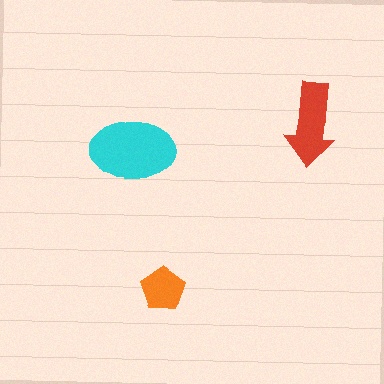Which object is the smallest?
The orange pentagon.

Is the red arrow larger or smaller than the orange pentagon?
Larger.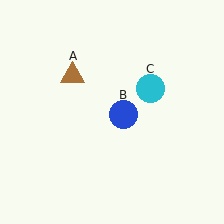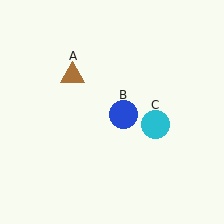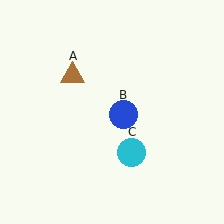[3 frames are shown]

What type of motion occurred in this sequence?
The cyan circle (object C) rotated clockwise around the center of the scene.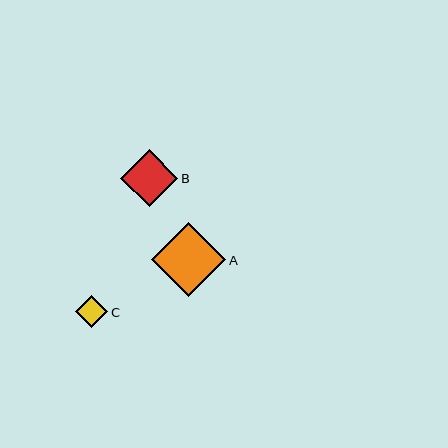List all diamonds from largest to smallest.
From largest to smallest: A, B, C.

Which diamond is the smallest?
Diamond C is the smallest with a size of approximately 32 pixels.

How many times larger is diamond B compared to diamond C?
Diamond B is approximately 1.8 times the size of diamond C.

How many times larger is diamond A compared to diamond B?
Diamond A is approximately 1.3 times the size of diamond B.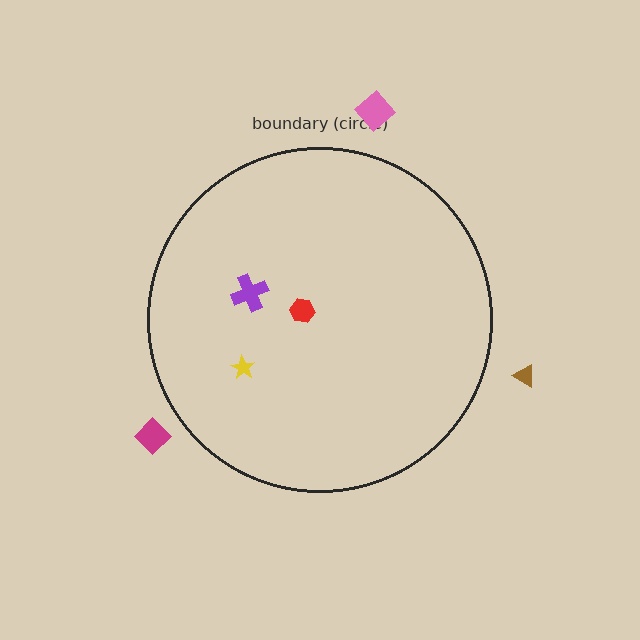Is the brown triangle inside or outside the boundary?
Outside.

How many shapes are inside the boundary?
3 inside, 3 outside.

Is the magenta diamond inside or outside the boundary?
Outside.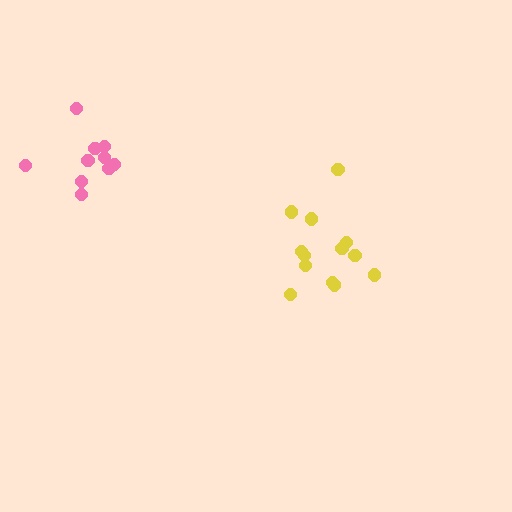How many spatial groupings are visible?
There are 2 spatial groupings.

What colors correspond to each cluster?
The clusters are colored: yellow, pink.